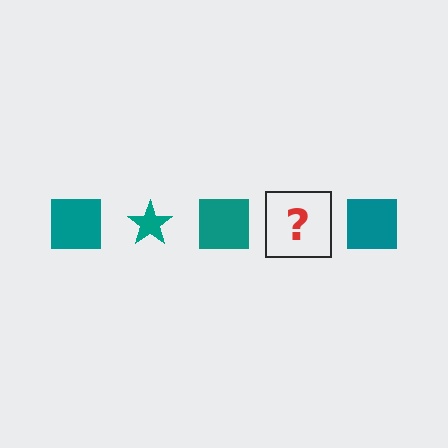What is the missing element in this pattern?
The missing element is a teal star.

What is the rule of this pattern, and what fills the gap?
The rule is that the pattern cycles through square, star shapes in teal. The gap should be filled with a teal star.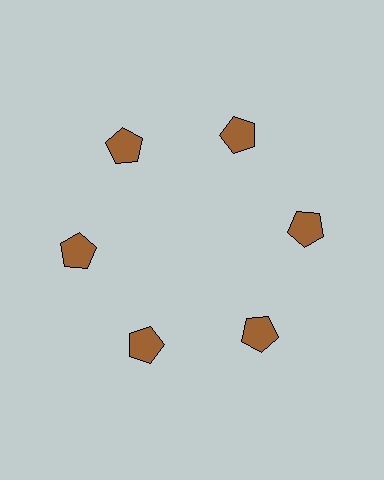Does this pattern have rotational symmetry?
Yes, this pattern has 6-fold rotational symmetry. It looks the same after rotating 60 degrees around the center.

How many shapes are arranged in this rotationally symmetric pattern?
There are 6 shapes, arranged in 6 groups of 1.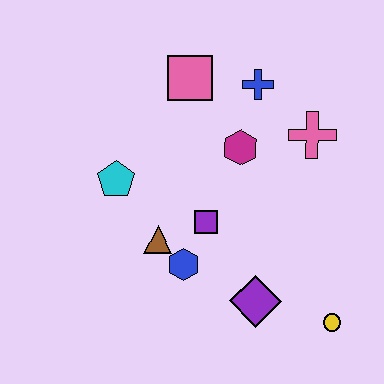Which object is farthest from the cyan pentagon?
The yellow circle is farthest from the cyan pentagon.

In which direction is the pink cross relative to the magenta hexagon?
The pink cross is to the right of the magenta hexagon.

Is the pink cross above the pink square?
No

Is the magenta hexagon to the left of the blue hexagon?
No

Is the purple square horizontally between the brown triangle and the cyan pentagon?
No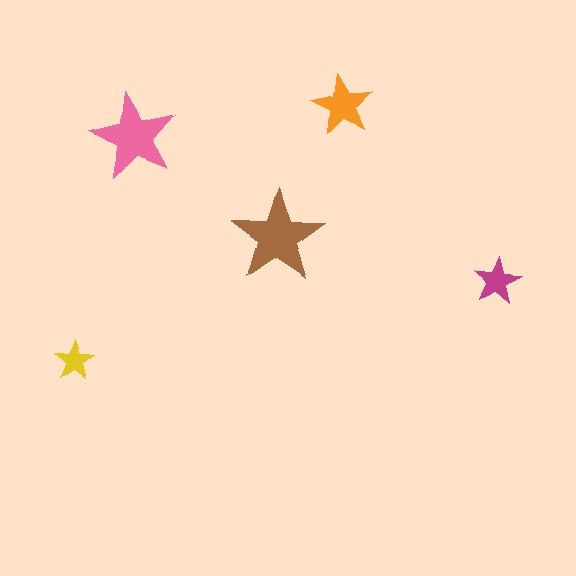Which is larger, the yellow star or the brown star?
The brown one.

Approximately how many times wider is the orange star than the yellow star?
About 1.5 times wider.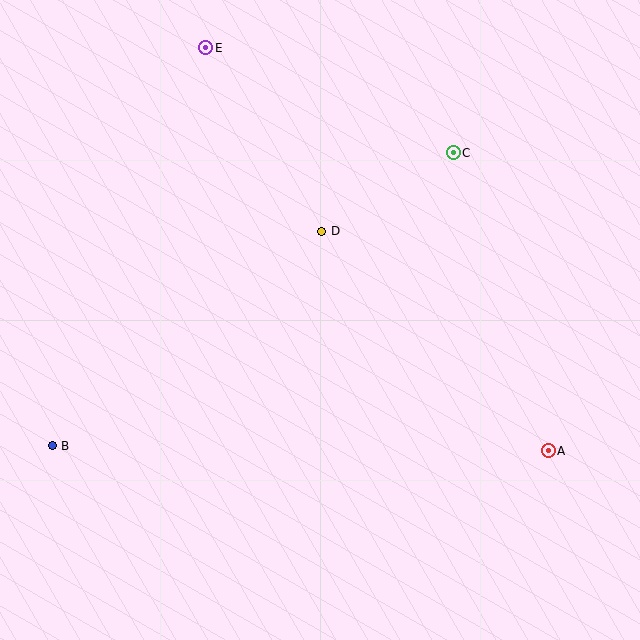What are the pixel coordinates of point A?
Point A is at (548, 451).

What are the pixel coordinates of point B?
Point B is at (52, 446).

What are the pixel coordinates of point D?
Point D is at (322, 231).